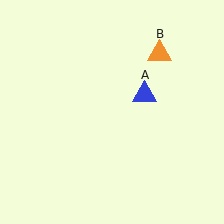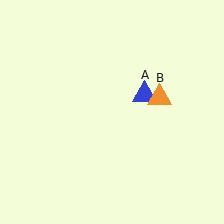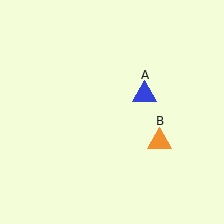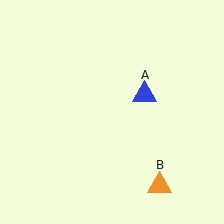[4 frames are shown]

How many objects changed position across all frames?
1 object changed position: orange triangle (object B).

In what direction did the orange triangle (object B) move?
The orange triangle (object B) moved down.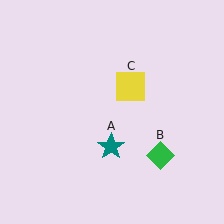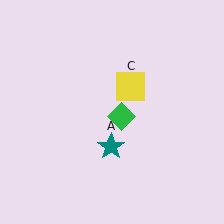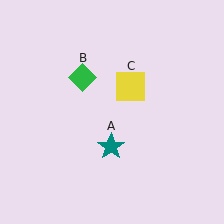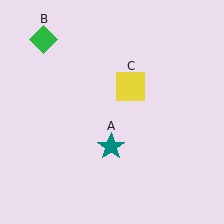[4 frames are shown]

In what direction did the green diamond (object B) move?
The green diamond (object B) moved up and to the left.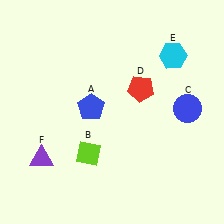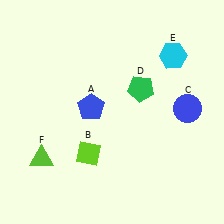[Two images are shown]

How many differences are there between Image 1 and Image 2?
There are 2 differences between the two images.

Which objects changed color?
D changed from red to green. F changed from purple to lime.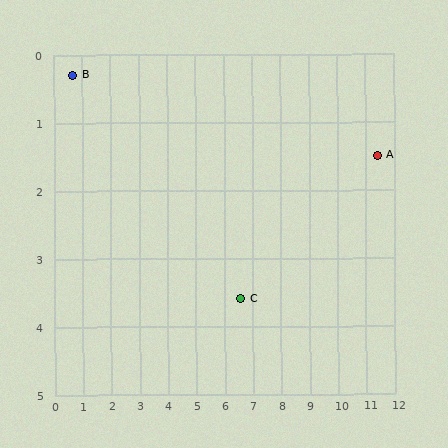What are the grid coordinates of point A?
Point A is at approximately (11.4, 1.5).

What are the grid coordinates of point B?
Point B is at approximately (0.7, 0.3).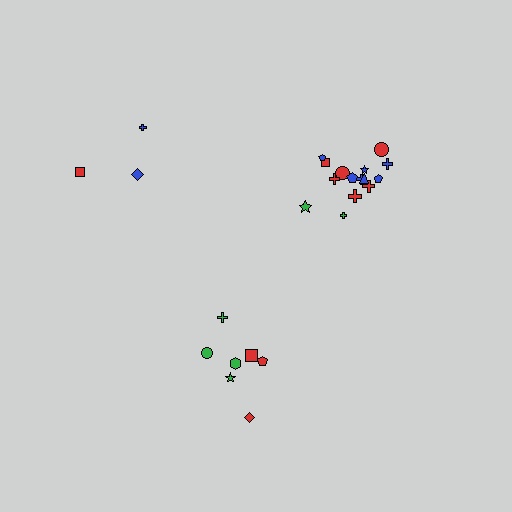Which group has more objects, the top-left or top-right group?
The top-right group.